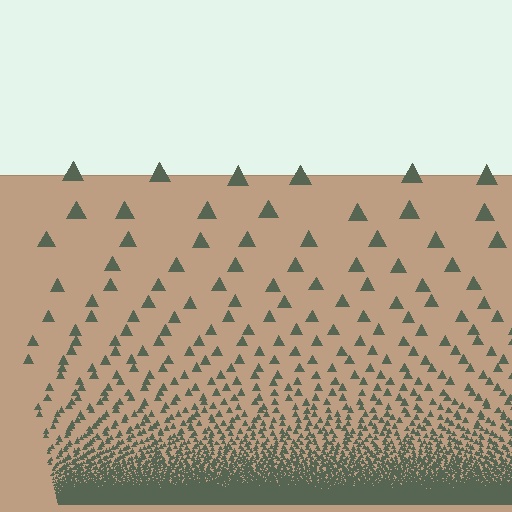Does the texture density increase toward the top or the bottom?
Density increases toward the bottom.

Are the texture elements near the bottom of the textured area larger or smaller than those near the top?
Smaller. The gradient is inverted — elements near the bottom are smaller and denser.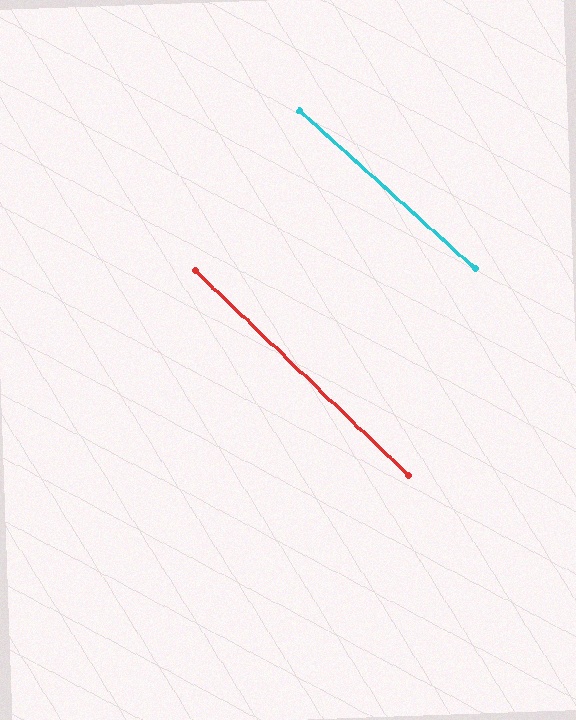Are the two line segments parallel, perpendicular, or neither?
Parallel — their directions differ by only 1.6°.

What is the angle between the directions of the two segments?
Approximately 2 degrees.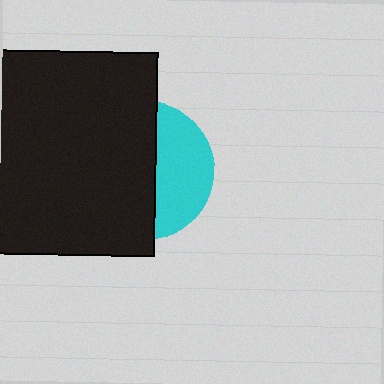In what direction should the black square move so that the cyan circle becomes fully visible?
The black square should move left. That is the shortest direction to clear the overlap and leave the cyan circle fully visible.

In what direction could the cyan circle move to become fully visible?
The cyan circle could move right. That would shift it out from behind the black square entirely.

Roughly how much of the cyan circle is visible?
A small part of it is visible (roughly 40%).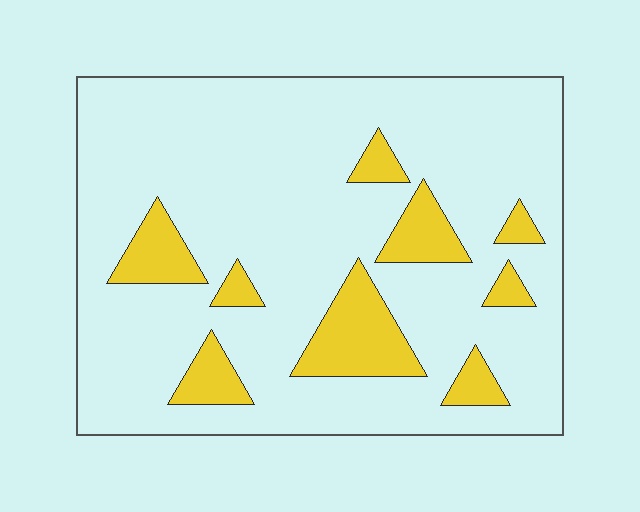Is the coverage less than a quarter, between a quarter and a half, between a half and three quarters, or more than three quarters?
Less than a quarter.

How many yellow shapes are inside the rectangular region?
9.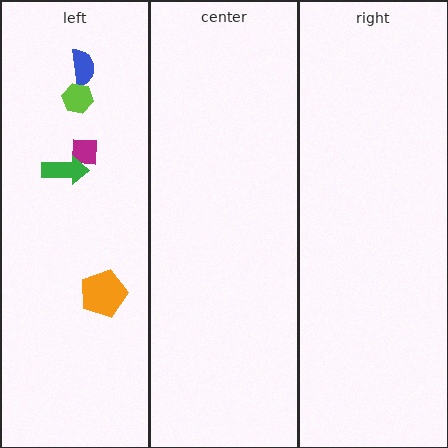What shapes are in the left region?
The orange pentagon, the blue semicircle, the magenta square, the lime hexagon, the green arrow.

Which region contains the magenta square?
The left region.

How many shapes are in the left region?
5.